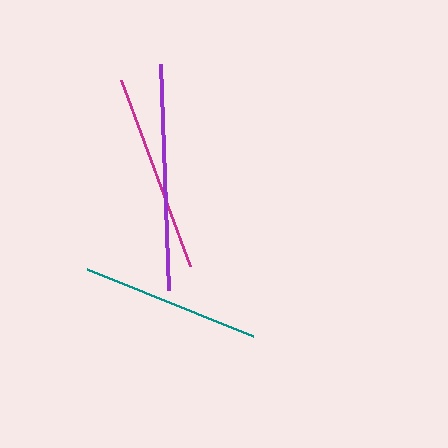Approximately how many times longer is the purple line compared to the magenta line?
The purple line is approximately 1.1 times the length of the magenta line.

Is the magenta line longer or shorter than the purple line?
The purple line is longer than the magenta line.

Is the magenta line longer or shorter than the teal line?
The magenta line is longer than the teal line.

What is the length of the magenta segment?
The magenta segment is approximately 199 pixels long.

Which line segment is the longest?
The purple line is the longest at approximately 226 pixels.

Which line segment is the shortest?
The teal line is the shortest at approximately 179 pixels.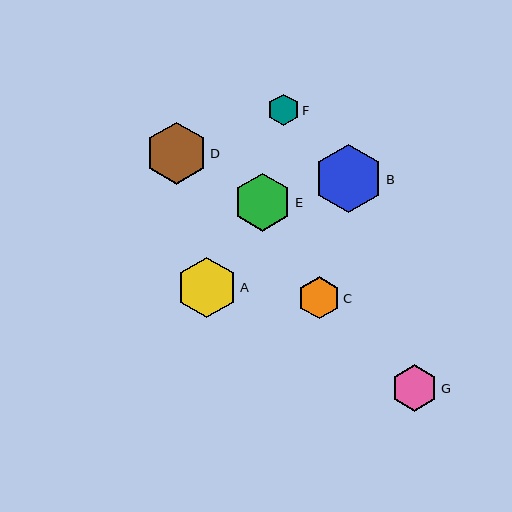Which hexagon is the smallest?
Hexagon F is the smallest with a size of approximately 31 pixels.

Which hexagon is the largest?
Hexagon B is the largest with a size of approximately 69 pixels.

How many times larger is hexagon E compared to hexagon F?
Hexagon E is approximately 1.9 times the size of hexagon F.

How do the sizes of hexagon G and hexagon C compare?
Hexagon G and hexagon C are approximately the same size.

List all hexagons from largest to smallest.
From largest to smallest: B, D, A, E, G, C, F.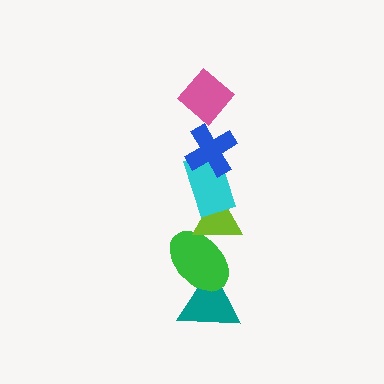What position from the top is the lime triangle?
The lime triangle is 4th from the top.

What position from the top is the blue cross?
The blue cross is 2nd from the top.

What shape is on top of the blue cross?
The pink diamond is on top of the blue cross.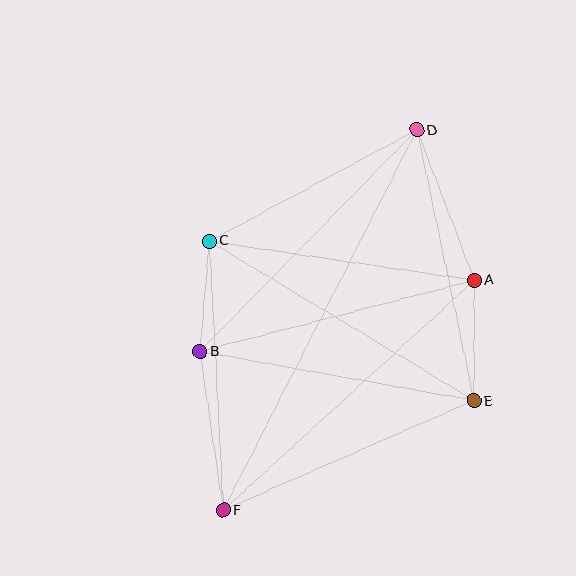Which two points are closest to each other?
Points B and C are closest to each other.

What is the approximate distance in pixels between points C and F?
The distance between C and F is approximately 270 pixels.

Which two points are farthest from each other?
Points D and F are farthest from each other.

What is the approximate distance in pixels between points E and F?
The distance between E and F is approximately 274 pixels.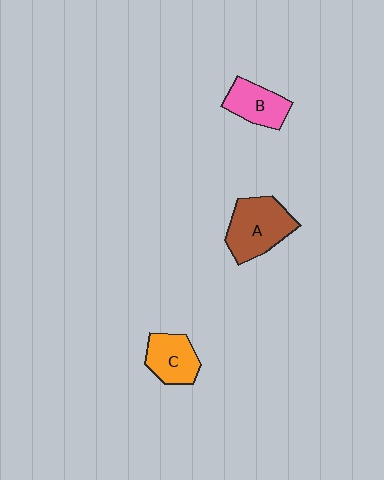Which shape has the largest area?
Shape A (brown).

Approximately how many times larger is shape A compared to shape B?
Approximately 1.5 times.